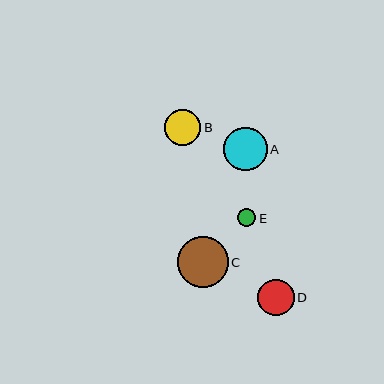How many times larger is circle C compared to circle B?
Circle C is approximately 1.4 times the size of circle B.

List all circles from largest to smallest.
From largest to smallest: C, A, D, B, E.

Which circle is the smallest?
Circle E is the smallest with a size of approximately 18 pixels.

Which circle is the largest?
Circle C is the largest with a size of approximately 51 pixels.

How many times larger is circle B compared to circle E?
Circle B is approximately 2.0 times the size of circle E.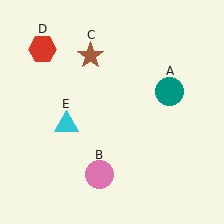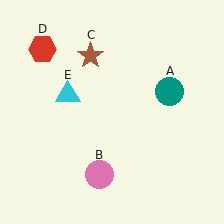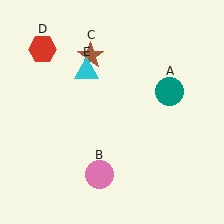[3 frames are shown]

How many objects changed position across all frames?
1 object changed position: cyan triangle (object E).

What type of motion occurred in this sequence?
The cyan triangle (object E) rotated clockwise around the center of the scene.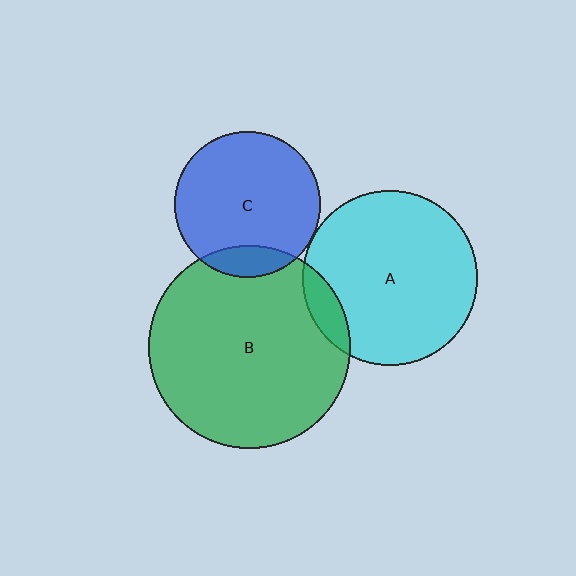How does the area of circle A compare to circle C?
Approximately 1.4 times.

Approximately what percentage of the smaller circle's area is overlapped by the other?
Approximately 10%.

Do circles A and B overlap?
Yes.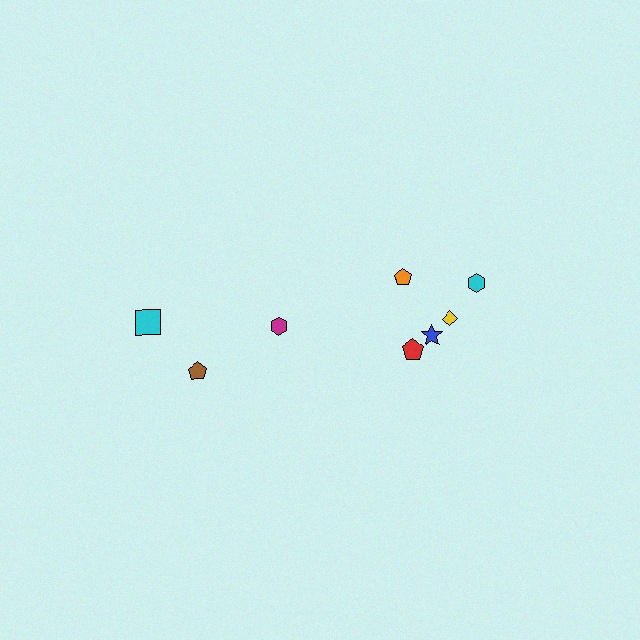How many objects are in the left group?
There are 3 objects.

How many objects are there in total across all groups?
There are 8 objects.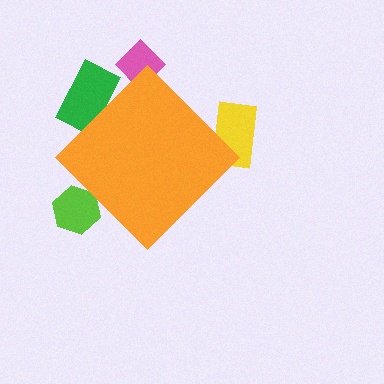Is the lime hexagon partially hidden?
Yes, the lime hexagon is partially hidden behind the orange diamond.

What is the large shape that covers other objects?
An orange diamond.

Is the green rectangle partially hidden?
Yes, the green rectangle is partially hidden behind the orange diamond.